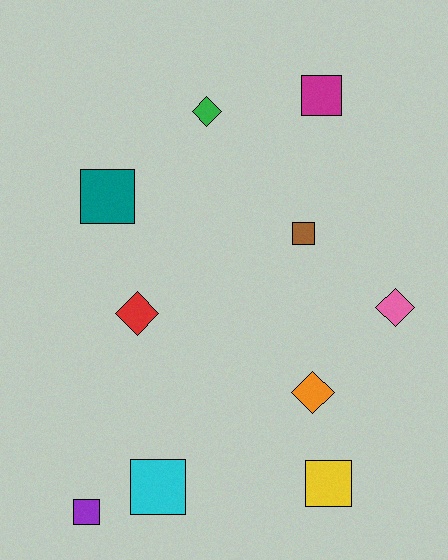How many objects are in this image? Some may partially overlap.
There are 10 objects.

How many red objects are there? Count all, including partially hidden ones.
There is 1 red object.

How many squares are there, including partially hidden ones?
There are 6 squares.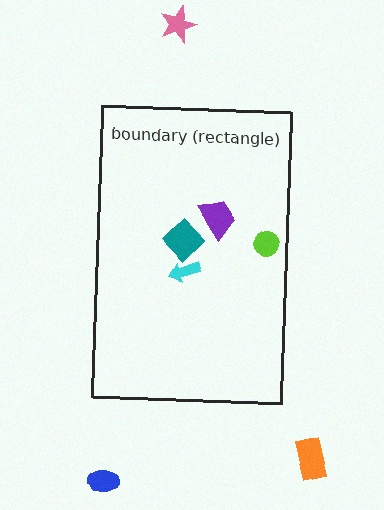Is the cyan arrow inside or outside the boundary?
Inside.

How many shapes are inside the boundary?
4 inside, 3 outside.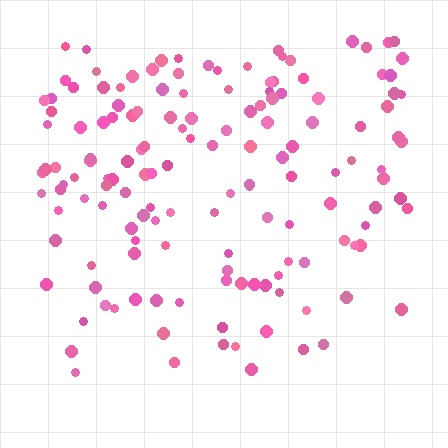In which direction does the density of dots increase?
From bottom to top, with the top side densest.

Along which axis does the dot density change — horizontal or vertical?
Vertical.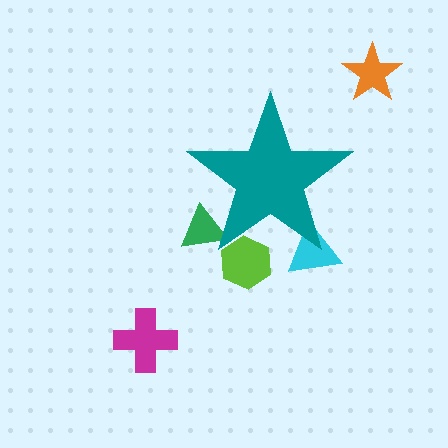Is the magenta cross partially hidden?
No, the magenta cross is fully visible.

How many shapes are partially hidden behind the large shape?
3 shapes are partially hidden.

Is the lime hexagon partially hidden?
Yes, the lime hexagon is partially hidden behind the teal star.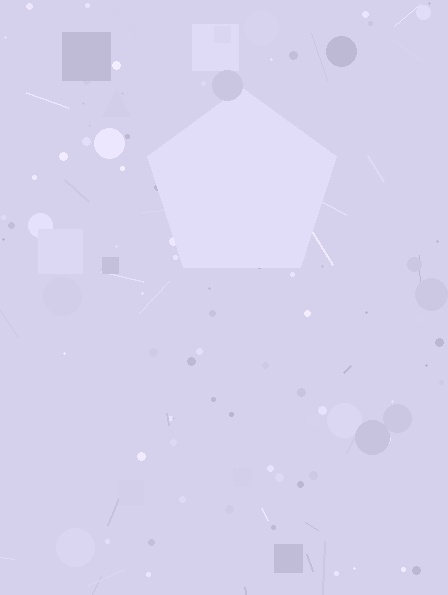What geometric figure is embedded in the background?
A pentagon is embedded in the background.